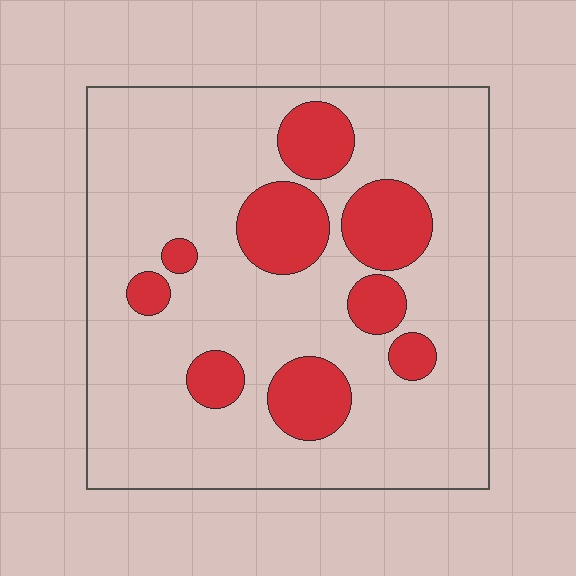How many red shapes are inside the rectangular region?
9.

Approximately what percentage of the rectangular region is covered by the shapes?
Approximately 20%.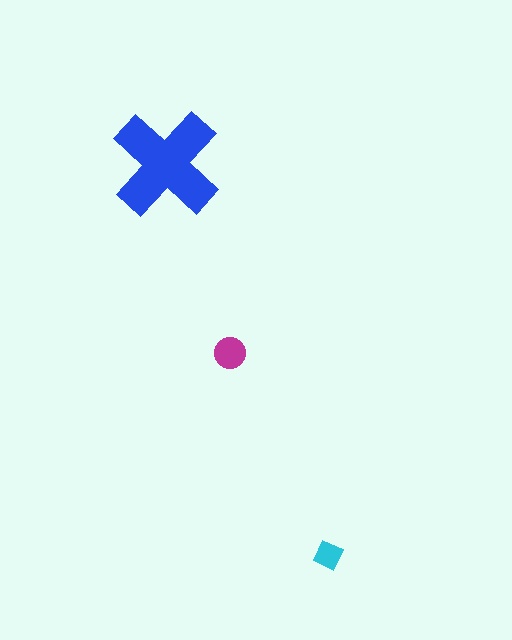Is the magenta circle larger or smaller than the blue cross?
Smaller.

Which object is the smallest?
The cyan diamond.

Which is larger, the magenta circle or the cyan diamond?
The magenta circle.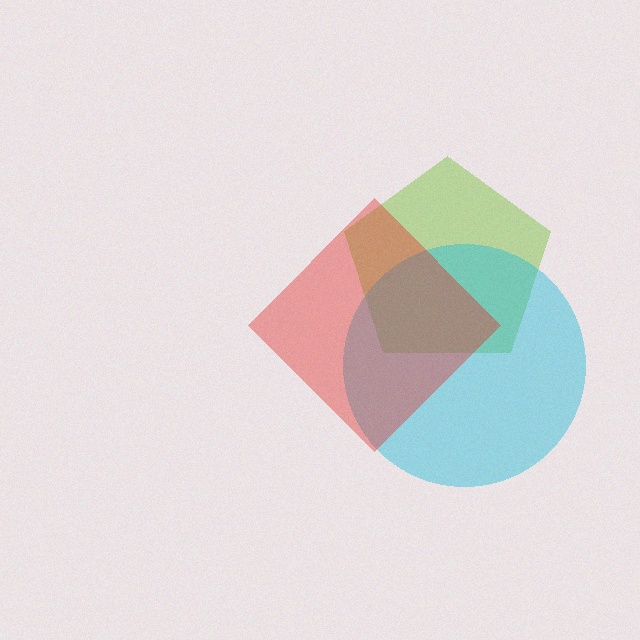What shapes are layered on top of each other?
The layered shapes are: a lime pentagon, a cyan circle, a red diamond.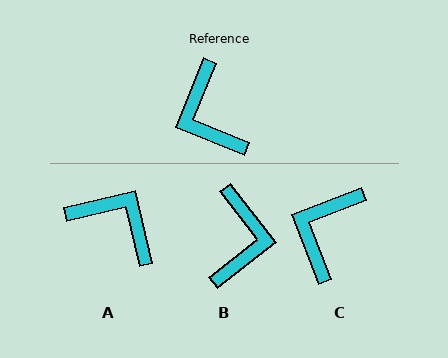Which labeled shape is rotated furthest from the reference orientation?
B, about 151 degrees away.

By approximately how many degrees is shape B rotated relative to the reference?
Approximately 151 degrees counter-clockwise.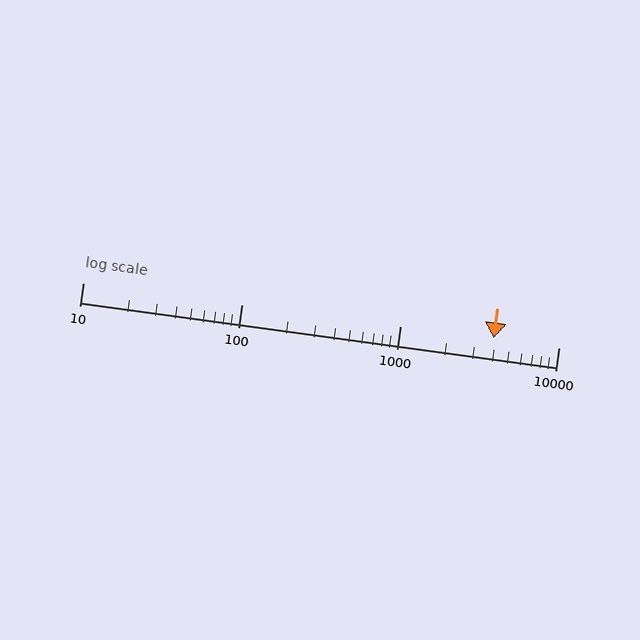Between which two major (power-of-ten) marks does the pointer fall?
The pointer is between 1000 and 10000.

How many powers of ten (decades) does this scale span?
The scale spans 3 decades, from 10 to 10000.